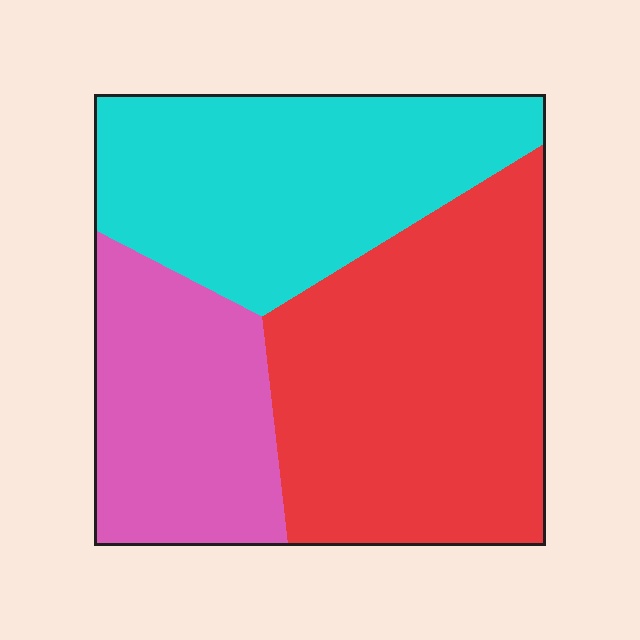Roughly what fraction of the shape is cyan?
Cyan takes up about one third (1/3) of the shape.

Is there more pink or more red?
Red.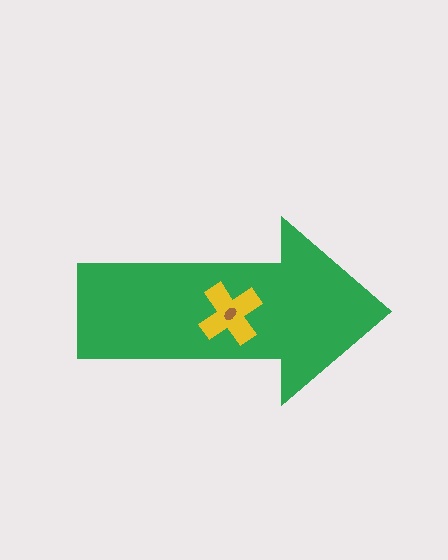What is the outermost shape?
The green arrow.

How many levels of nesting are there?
3.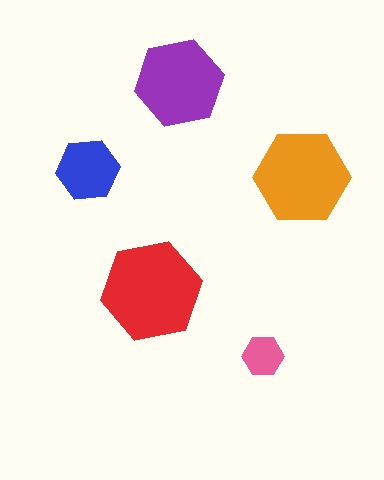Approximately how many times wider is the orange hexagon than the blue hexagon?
About 1.5 times wider.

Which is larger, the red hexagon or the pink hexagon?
The red one.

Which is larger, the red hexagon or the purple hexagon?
The red one.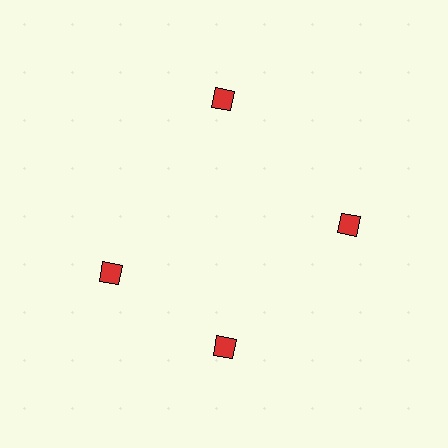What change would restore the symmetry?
The symmetry would be restored by rotating it back into even spacing with its neighbors so that all 4 diamonds sit at equal angles and equal distance from the center.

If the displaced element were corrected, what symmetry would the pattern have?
It would have 4-fold rotational symmetry — the pattern would map onto itself every 90 degrees.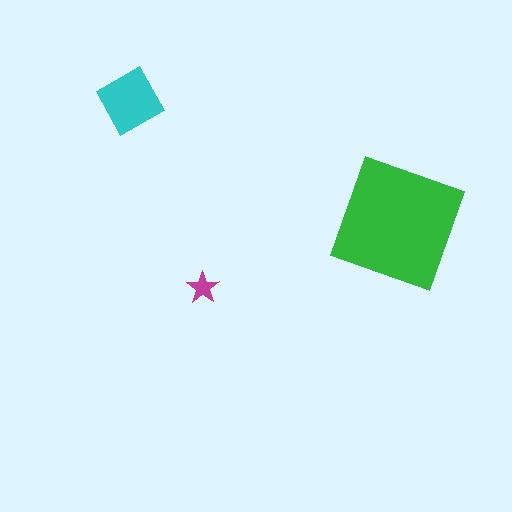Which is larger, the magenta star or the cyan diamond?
The cyan diamond.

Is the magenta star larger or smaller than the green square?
Smaller.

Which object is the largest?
The green square.